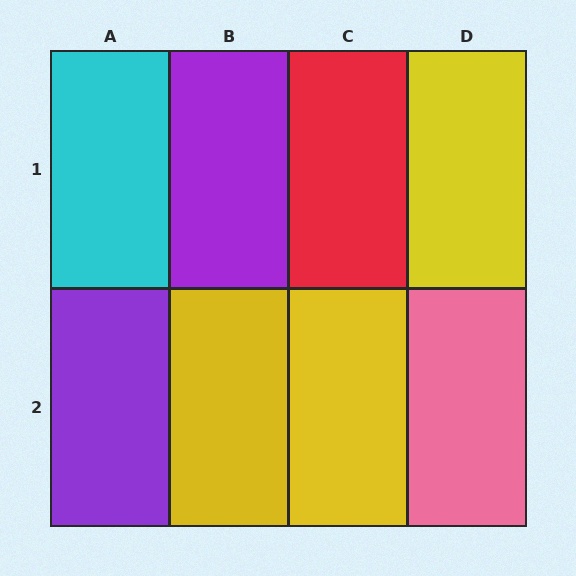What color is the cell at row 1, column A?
Cyan.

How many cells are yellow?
3 cells are yellow.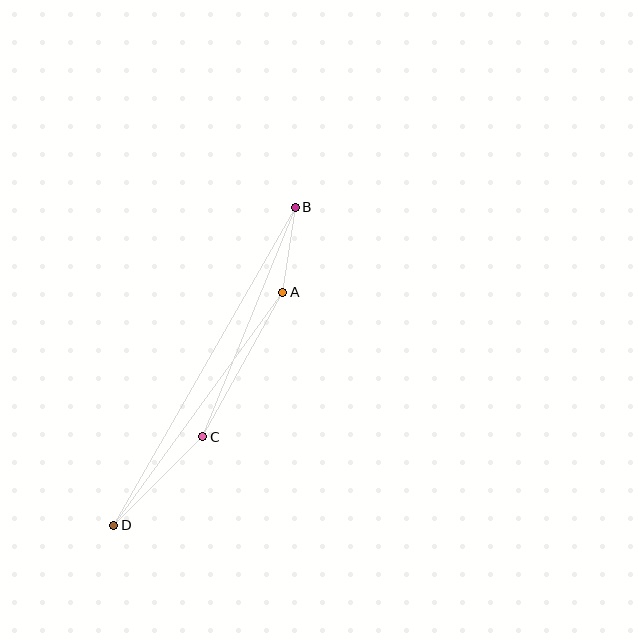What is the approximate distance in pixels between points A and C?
The distance between A and C is approximately 165 pixels.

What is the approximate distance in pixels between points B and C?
The distance between B and C is approximately 247 pixels.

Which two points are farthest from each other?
Points B and D are farthest from each other.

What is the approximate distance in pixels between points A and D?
The distance between A and D is approximately 288 pixels.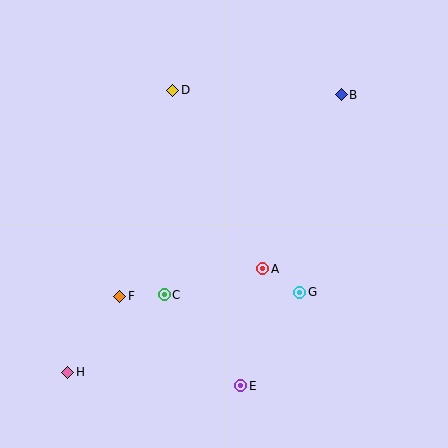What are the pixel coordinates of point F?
Point F is at (120, 296).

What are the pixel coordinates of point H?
Point H is at (68, 372).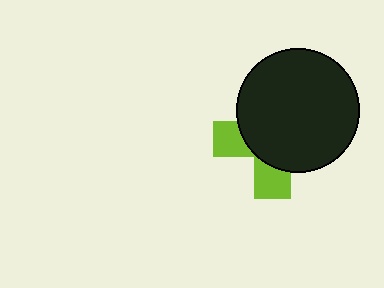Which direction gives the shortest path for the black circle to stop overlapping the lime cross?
Moving toward the upper-right gives the shortest separation.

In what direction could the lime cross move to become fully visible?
The lime cross could move toward the lower-left. That would shift it out from behind the black circle entirely.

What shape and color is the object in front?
The object in front is a black circle.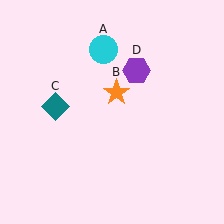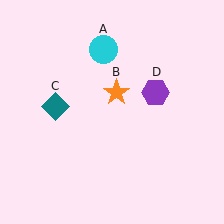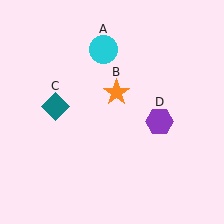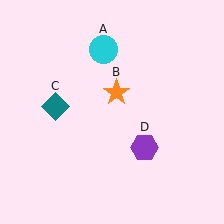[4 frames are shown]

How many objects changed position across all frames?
1 object changed position: purple hexagon (object D).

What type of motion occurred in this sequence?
The purple hexagon (object D) rotated clockwise around the center of the scene.